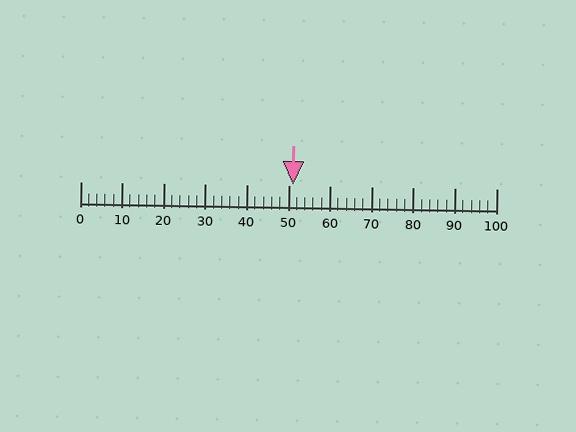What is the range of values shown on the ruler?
The ruler shows values from 0 to 100.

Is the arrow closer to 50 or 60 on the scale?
The arrow is closer to 50.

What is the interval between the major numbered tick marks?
The major tick marks are spaced 10 units apart.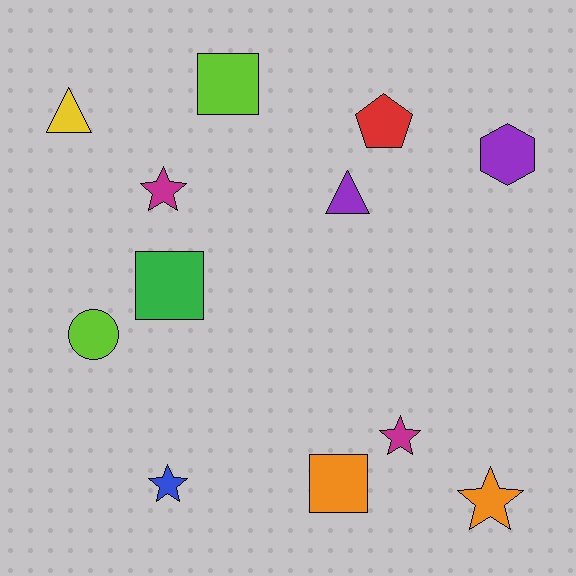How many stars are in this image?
There are 4 stars.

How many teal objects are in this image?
There are no teal objects.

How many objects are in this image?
There are 12 objects.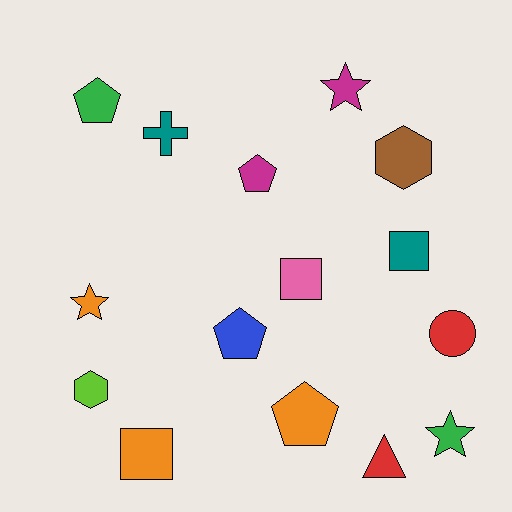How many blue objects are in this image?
There is 1 blue object.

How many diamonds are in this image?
There are no diamonds.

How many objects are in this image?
There are 15 objects.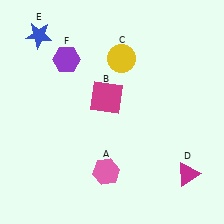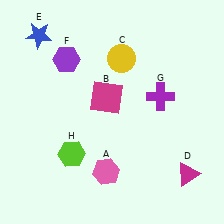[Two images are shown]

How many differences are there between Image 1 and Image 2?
There are 2 differences between the two images.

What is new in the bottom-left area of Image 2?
A lime hexagon (H) was added in the bottom-left area of Image 2.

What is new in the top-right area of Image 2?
A purple cross (G) was added in the top-right area of Image 2.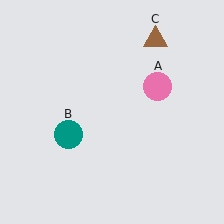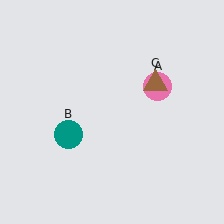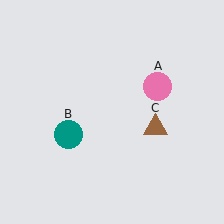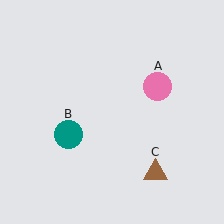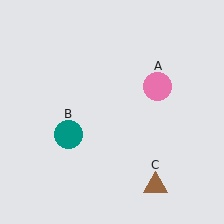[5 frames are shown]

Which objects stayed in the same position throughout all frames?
Pink circle (object A) and teal circle (object B) remained stationary.